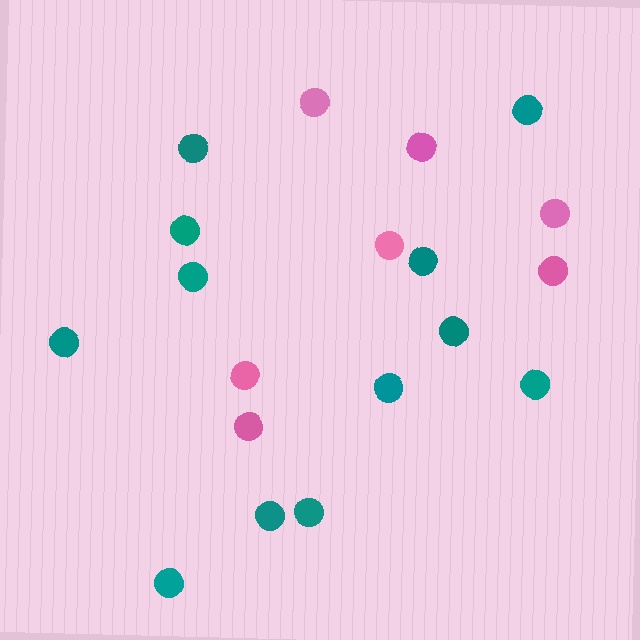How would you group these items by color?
There are 2 groups: one group of pink circles (7) and one group of teal circles (12).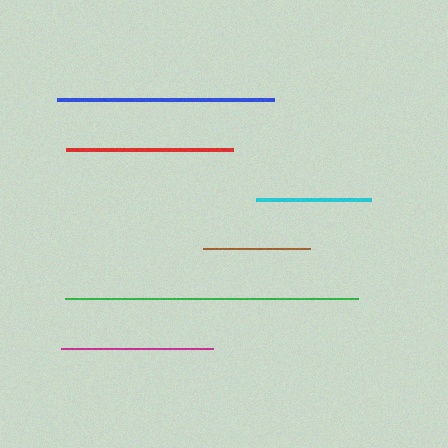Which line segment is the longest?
The green line is the longest at approximately 293 pixels.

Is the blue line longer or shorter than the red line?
The blue line is longer than the red line.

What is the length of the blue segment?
The blue segment is approximately 217 pixels long.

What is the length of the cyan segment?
The cyan segment is approximately 115 pixels long.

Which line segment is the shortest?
The brown line is the shortest at approximately 107 pixels.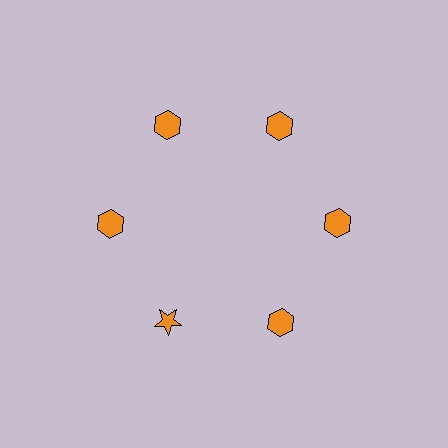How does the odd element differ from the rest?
It has a different shape: star instead of hexagon.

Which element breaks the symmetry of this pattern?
The orange star at roughly the 7 o'clock position breaks the symmetry. All other shapes are orange hexagons.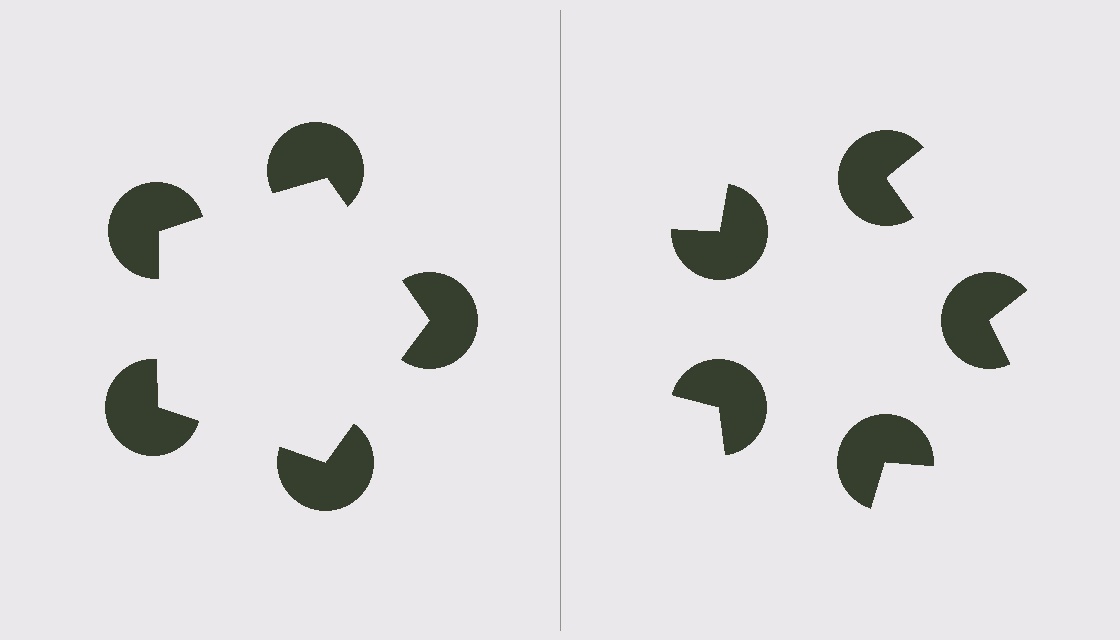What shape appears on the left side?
An illusory pentagon.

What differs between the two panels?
The pac-man discs are positioned identically on both sides; only the wedge orientations differ. On the left they align to a pentagon; on the right they are misaligned.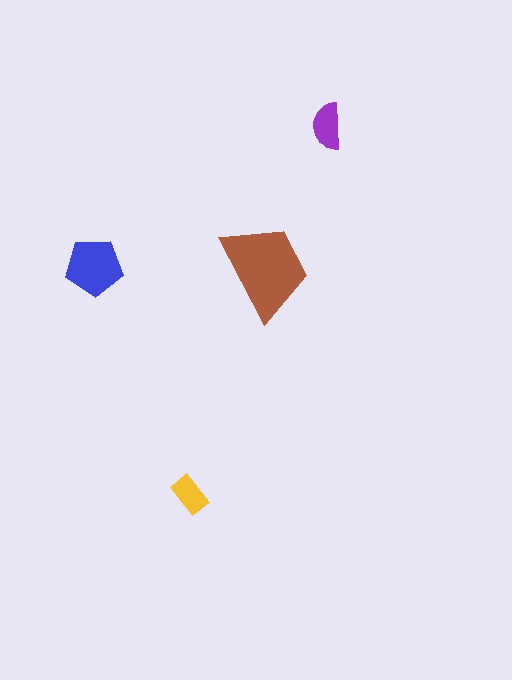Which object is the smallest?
The yellow rectangle.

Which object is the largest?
The brown trapezoid.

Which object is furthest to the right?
The purple semicircle is rightmost.